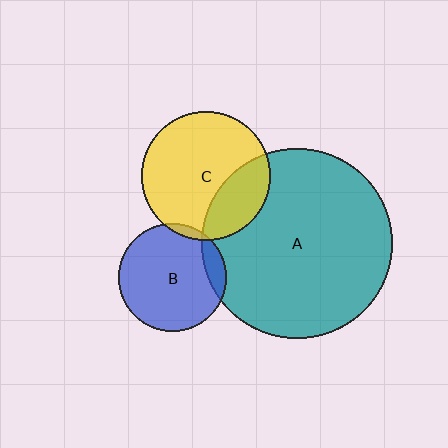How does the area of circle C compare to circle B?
Approximately 1.4 times.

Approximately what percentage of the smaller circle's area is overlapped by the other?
Approximately 10%.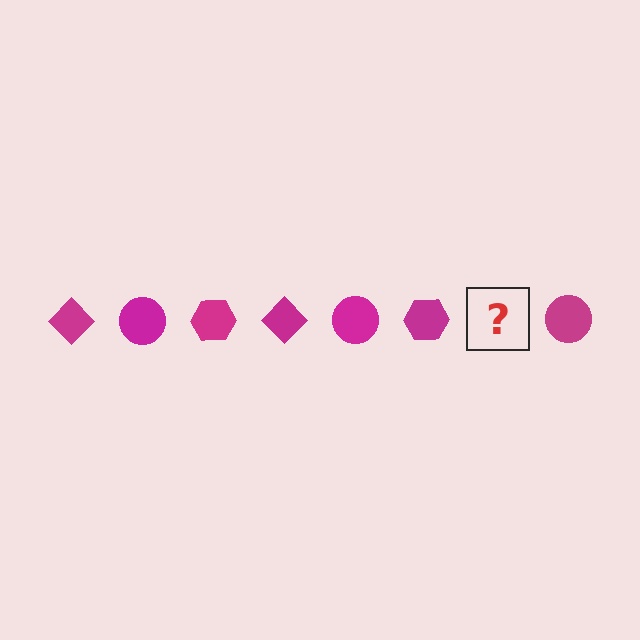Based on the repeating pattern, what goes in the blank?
The blank should be a magenta diamond.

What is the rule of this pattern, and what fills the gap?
The rule is that the pattern cycles through diamond, circle, hexagon shapes in magenta. The gap should be filled with a magenta diamond.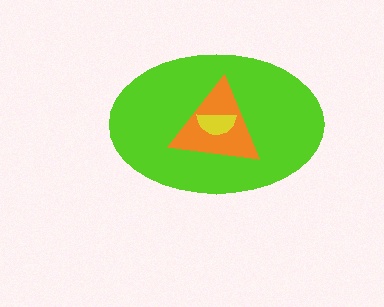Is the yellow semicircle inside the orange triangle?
Yes.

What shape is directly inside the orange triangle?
The yellow semicircle.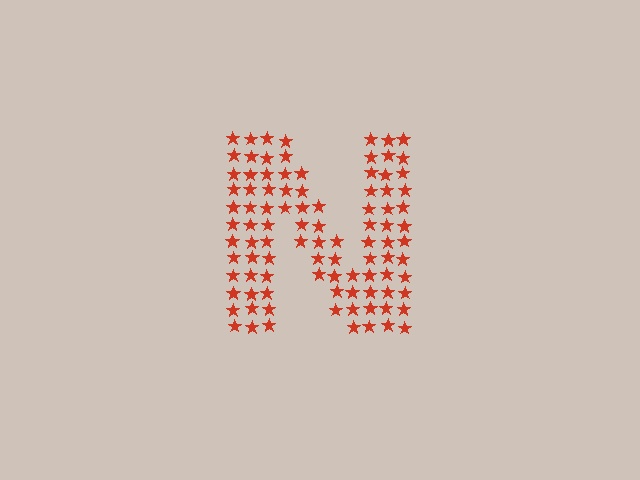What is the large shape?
The large shape is the letter N.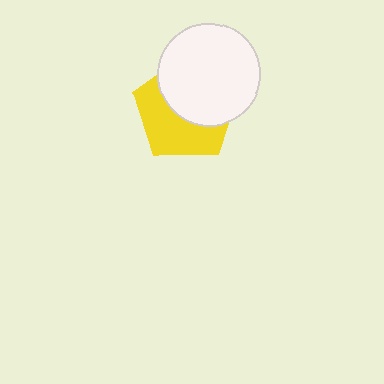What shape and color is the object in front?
The object in front is a white circle.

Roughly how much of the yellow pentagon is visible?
About half of it is visible (roughly 48%).